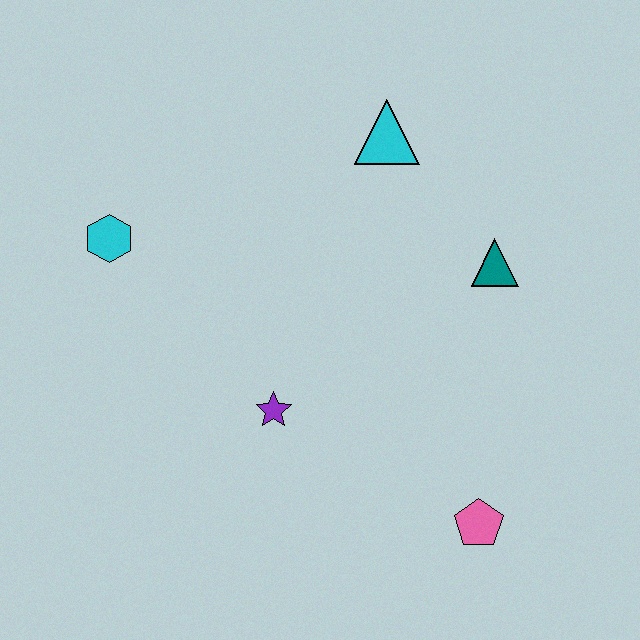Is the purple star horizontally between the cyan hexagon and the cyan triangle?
Yes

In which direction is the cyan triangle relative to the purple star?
The cyan triangle is above the purple star.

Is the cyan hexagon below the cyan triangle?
Yes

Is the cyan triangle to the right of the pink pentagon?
No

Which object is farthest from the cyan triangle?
The pink pentagon is farthest from the cyan triangle.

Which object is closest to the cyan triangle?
The teal triangle is closest to the cyan triangle.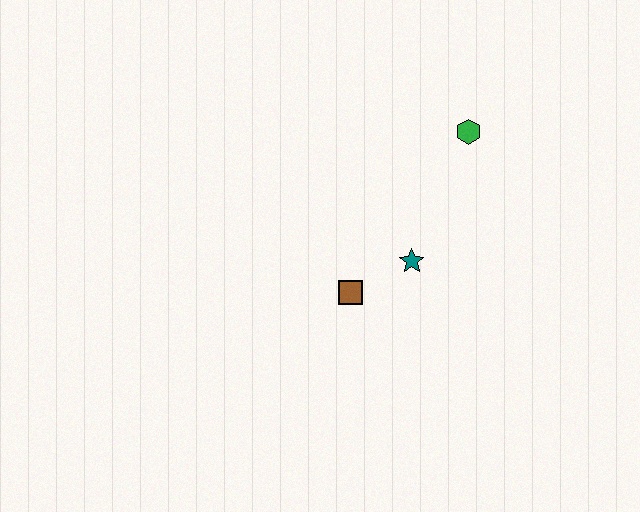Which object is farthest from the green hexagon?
The brown square is farthest from the green hexagon.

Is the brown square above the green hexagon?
No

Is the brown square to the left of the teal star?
Yes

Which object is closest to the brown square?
The teal star is closest to the brown square.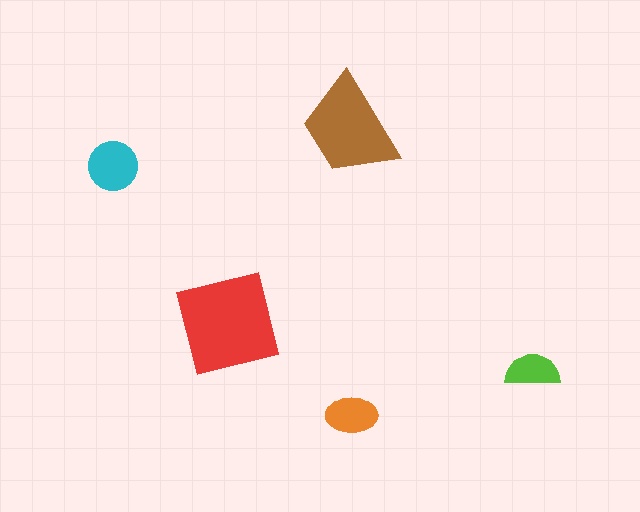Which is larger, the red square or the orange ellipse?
The red square.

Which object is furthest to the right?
The lime semicircle is rightmost.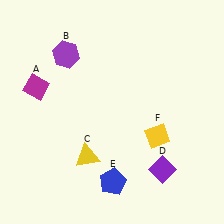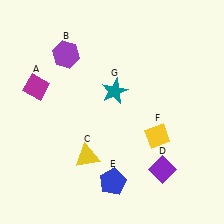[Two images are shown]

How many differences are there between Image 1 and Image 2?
There is 1 difference between the two images.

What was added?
A teal star (G) was added in Image 2.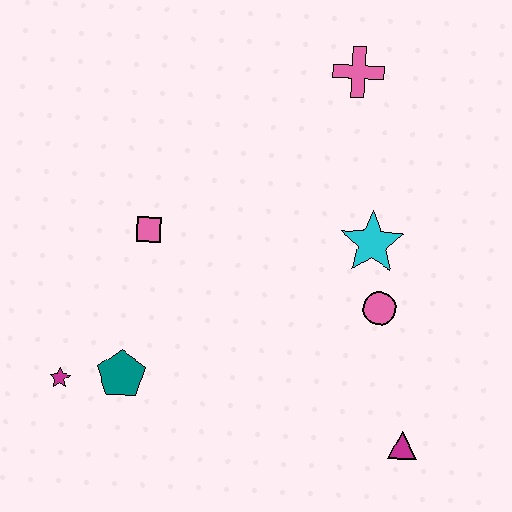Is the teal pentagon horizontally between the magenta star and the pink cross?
Yes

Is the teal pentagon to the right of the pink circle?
No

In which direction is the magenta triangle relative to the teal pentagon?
The magenta triangle is to the right of the teal pentagon.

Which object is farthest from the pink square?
The magenta triangle is farthest from the pink square.